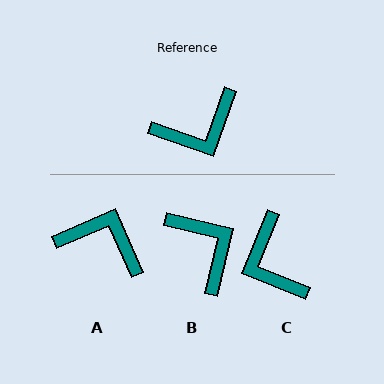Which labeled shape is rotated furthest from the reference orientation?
A, about 133 degrees away.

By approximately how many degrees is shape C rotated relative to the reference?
Approximately 93 degrees clockwise.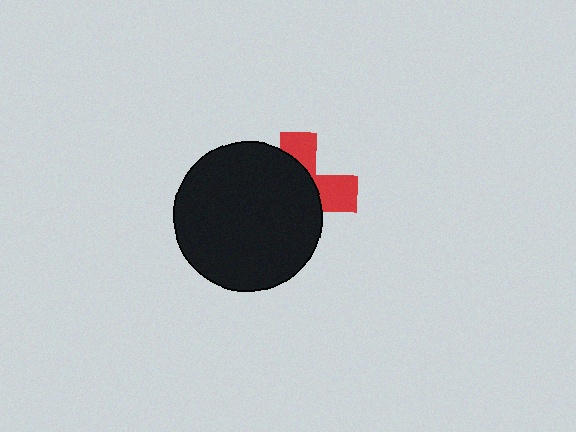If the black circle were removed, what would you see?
You would see the complete red cross.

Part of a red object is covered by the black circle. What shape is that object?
It is a cross.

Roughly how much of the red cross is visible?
A small part of it is visible (roughly 34%).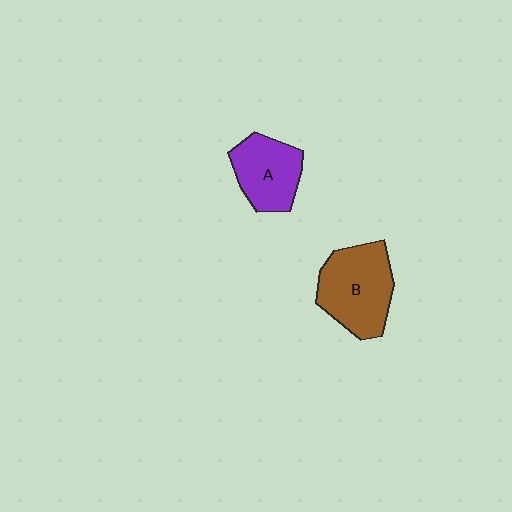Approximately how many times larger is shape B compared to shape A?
Approximately 1.3 times.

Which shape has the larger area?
Shape B (brown).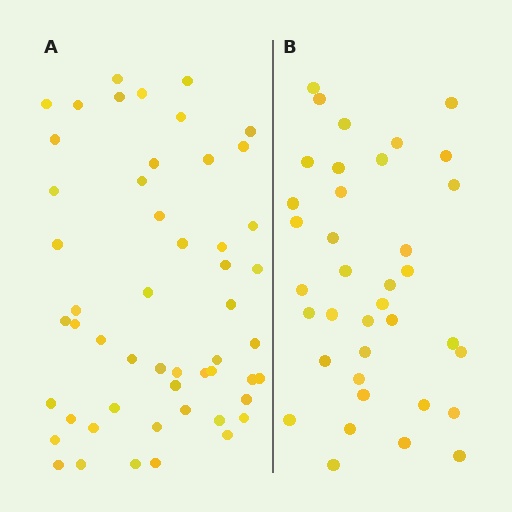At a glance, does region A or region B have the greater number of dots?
Region A (the left region) has more dots.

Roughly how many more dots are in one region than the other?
Region A has approximately 15 more dots than region B.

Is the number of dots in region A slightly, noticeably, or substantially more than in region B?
Region A has noticeably more, but not dramatically so. The ratio is roughly 1.4 to 1.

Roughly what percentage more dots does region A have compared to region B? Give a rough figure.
About 40% more.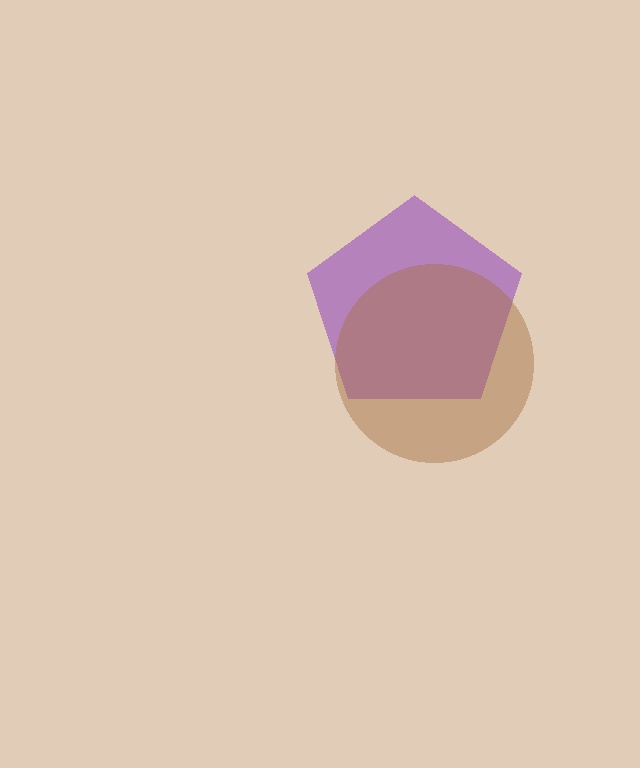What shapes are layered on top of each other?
The layered shapes are: a purple pentagon, a brown circle.